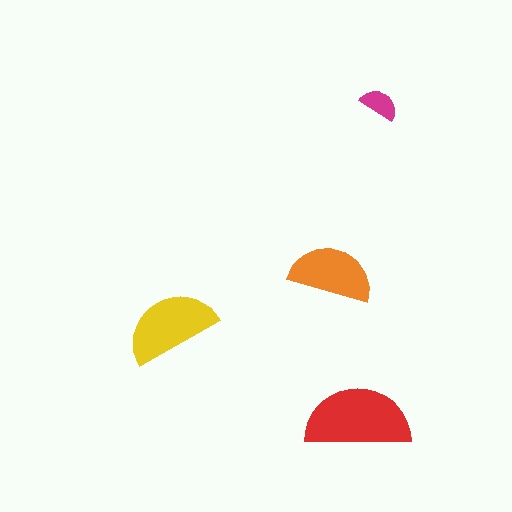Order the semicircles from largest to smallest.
the red one, the yellow one, the orange one, the magenta one.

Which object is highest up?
The magenta semicircle is topmost.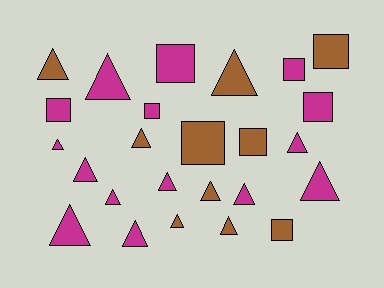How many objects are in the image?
There are 25 objects.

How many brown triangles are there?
There are 6 brown triangles.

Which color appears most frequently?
Magenta, with 15 objects.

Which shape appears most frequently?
Triangle, with 16 objects.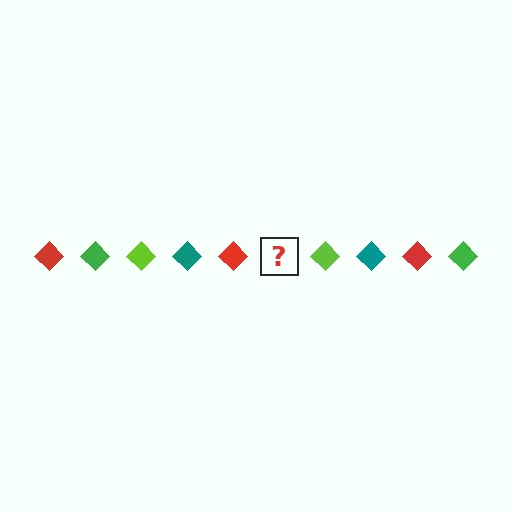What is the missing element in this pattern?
The missing element is a green diamond.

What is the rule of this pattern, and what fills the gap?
The rule is that the pattern cycles through red, green, lime, teal diamonds. The gap should be filled with a green diamond.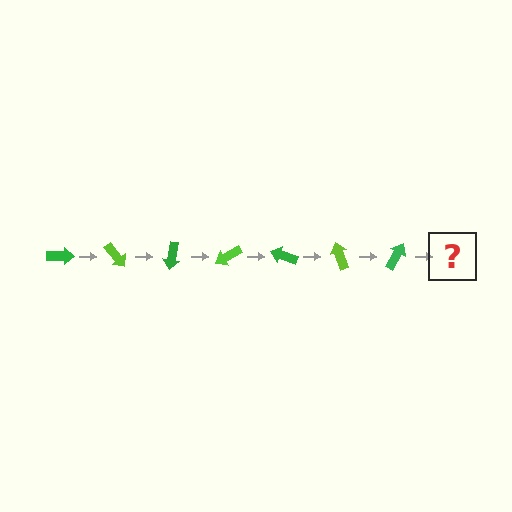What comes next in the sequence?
The next element should be a lime arrow, rotated 350 degrees from the start.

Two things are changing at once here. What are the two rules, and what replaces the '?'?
The two rules are that it rotates 50 degrees each step and the color cycles through green and lime. The '?' should be a lime arrow, rotated 350 degrees from the start.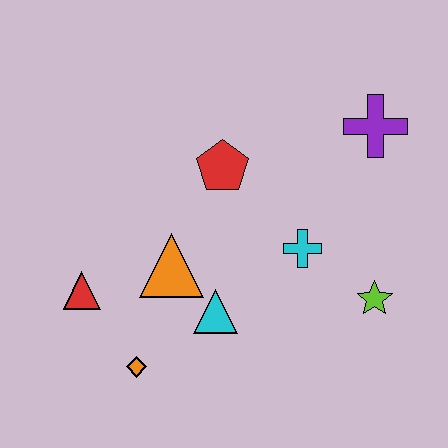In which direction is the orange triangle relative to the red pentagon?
The orange triangle is below the red pentagon.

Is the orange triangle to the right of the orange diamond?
Yes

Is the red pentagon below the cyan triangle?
No